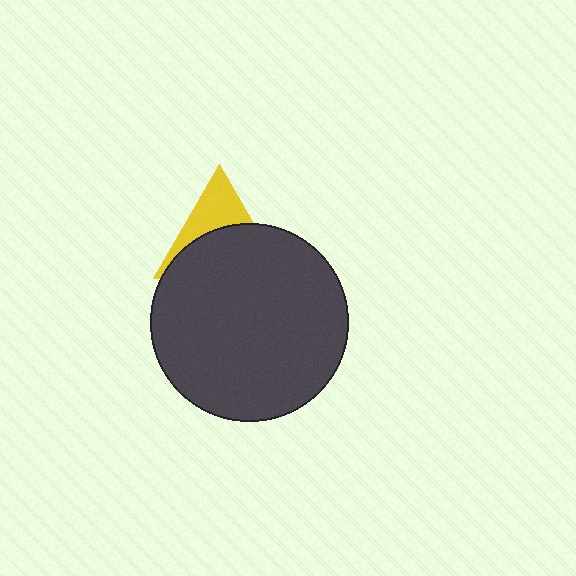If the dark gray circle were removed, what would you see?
You would see the complete yellow triangle.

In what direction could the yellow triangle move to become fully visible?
The yellow triangle could move up. That would shift it out from behind the dark gray circle entirely.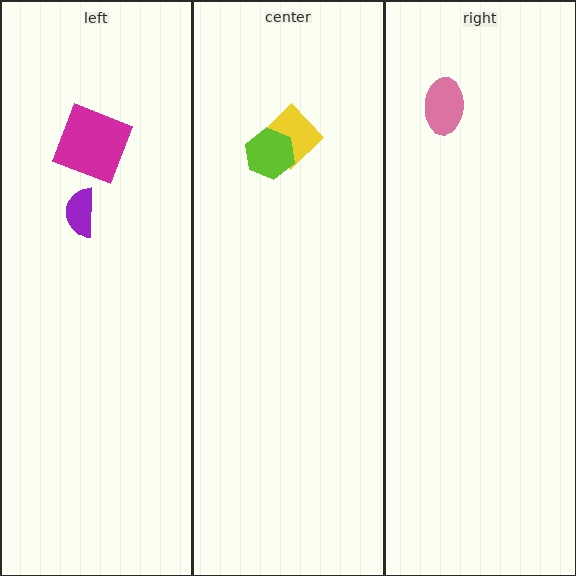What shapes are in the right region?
The pink ellipse.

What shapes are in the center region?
The yellow diamond, the lime hexagon.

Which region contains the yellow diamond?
The center region.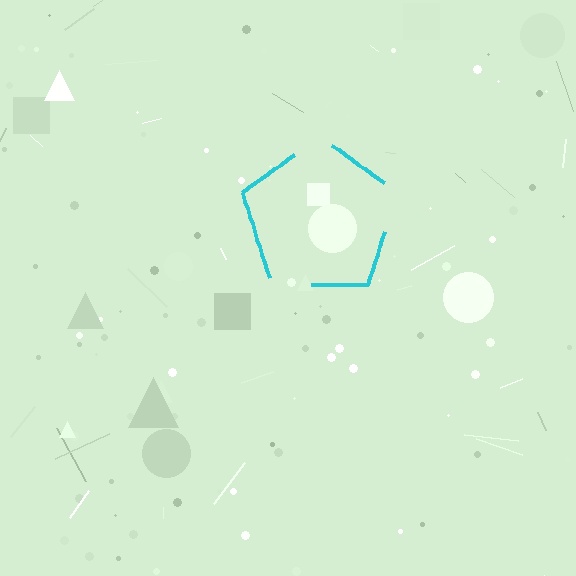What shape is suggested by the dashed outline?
The dashed outline suggests a pentagon.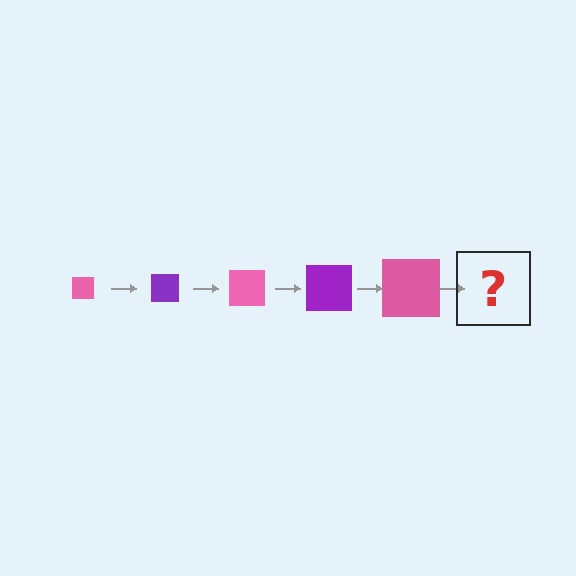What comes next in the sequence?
The next element should be a purple square, larger than the previous one.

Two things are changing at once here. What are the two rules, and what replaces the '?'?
The two rules are that the square grows larger each step and the color cycles through pink and purple. The '?' should be a purple square, larger than the previous one.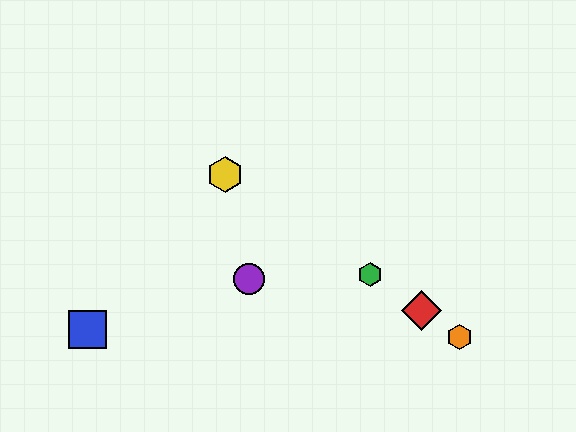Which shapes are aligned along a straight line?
The red diamond, the green hexagon, the yellow hexagon, the orange hexagon are aligned along a straight line.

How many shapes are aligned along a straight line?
4 shapes (the red diamond, the green hexagon, the yellow hexagon, the orange hexagon) are aligned along a straight line.